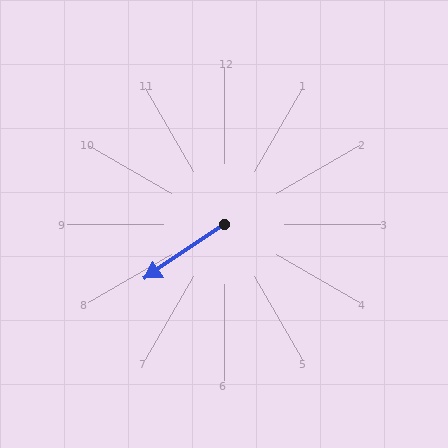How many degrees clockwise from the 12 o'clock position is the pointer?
Approximately 236 degrees.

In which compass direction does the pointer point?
Southwest.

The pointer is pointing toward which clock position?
Roughly 8 o'clock.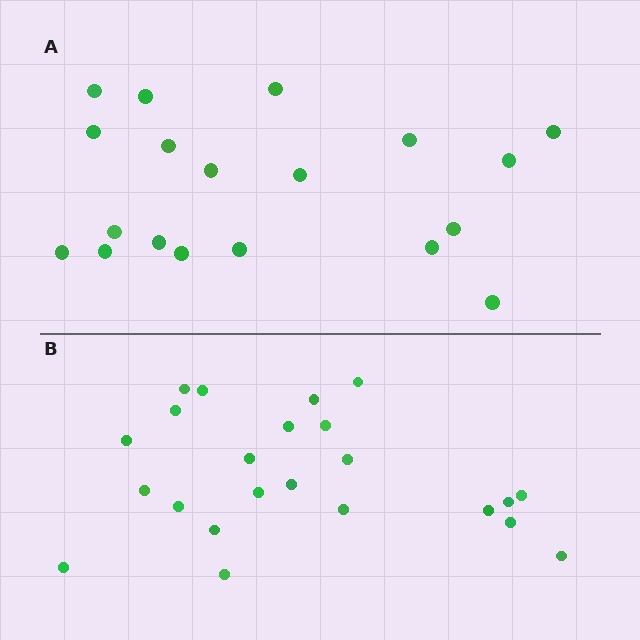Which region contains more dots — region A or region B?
Region B (the bottom region) has more dots.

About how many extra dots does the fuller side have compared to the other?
Region B has about 4 more dots than region A.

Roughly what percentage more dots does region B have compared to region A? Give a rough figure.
About 20% more.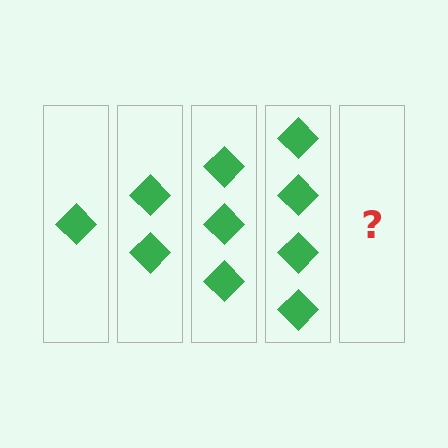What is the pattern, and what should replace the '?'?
The pattern is that each step adds one more diamond. The '?' should be 5 diamonds.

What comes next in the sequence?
The next element should be 5 diamonds.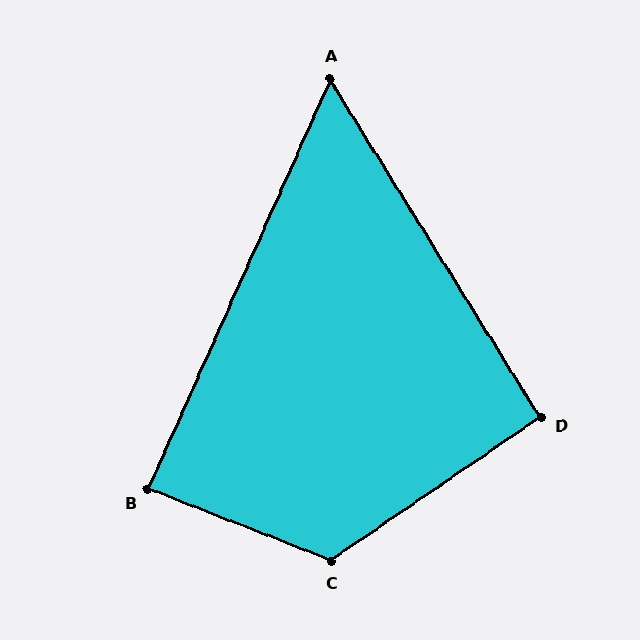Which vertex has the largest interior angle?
C, at approximately 124 degrees.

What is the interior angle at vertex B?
Approximately 87 degrees (approximately right).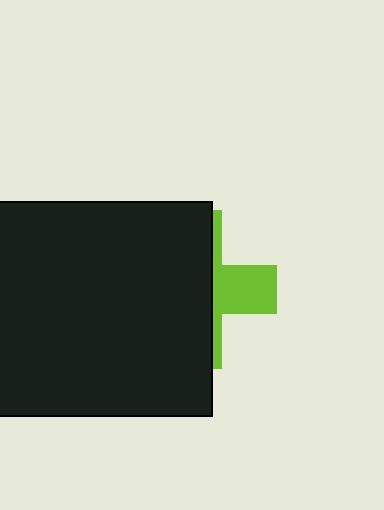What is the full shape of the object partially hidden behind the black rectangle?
The partially hidden object is a lime cross.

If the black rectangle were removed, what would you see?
You would see the complete lime cross.